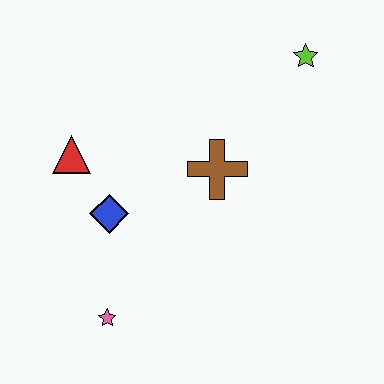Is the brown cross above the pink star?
Yes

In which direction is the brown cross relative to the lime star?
The brown cross is below the lime star.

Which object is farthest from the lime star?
The pink star is farthest from the lime star.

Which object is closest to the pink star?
The blue diamond is closest to the pink star.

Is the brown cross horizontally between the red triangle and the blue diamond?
No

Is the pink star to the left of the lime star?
Yes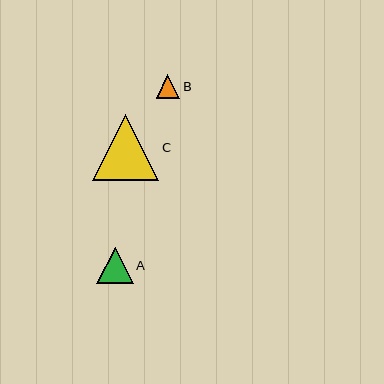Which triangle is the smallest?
Triangle B is the smallest with a size of approximately 23 pixels.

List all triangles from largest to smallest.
From largest to smallest: C, A, B.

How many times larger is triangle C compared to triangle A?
Triangle C is approximately 1.8 times the size of triangle A.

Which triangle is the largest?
Triangle C is the largest with a size of approximately 67 pixels.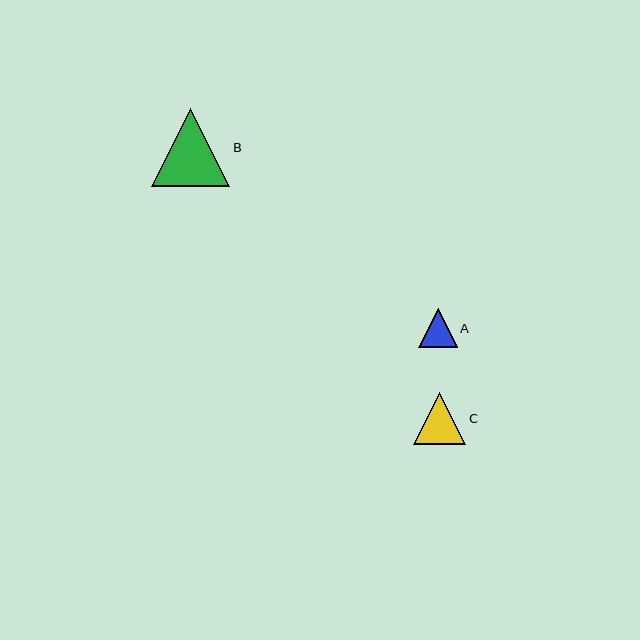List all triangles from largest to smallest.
From largest to smallest: B, C, A.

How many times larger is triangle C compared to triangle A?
Triangle C is approximately 1.4 times the size of triangle A.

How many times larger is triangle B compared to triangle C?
Triangle B is approximately 1.5 times the size of triangle C.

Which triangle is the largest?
Triangle B is the largest with a size of approximately 79 pixels.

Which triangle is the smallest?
Triangle A is the smallest with a size of approximately 38 pixels.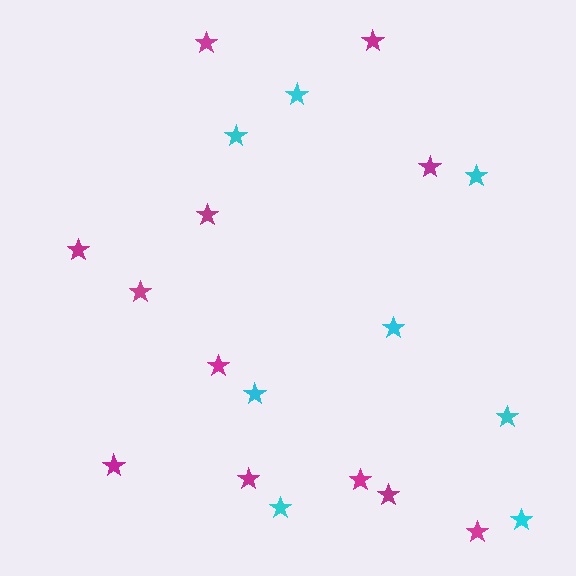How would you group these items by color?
There are 2 groups: one group of cyan stars (8) and one group of magenta stars (12).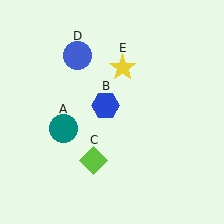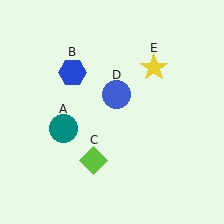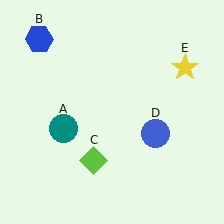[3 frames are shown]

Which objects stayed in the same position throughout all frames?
Teal circle (object A) and lime diamond (object C) remained stationary.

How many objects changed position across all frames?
3 objects changed position: blue hexagon (object B), blue circle (object D), yellow star (object E).